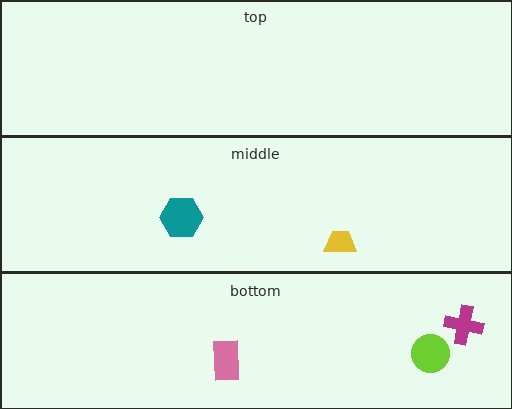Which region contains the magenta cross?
The bottom region.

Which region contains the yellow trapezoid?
The middle region.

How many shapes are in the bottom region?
3.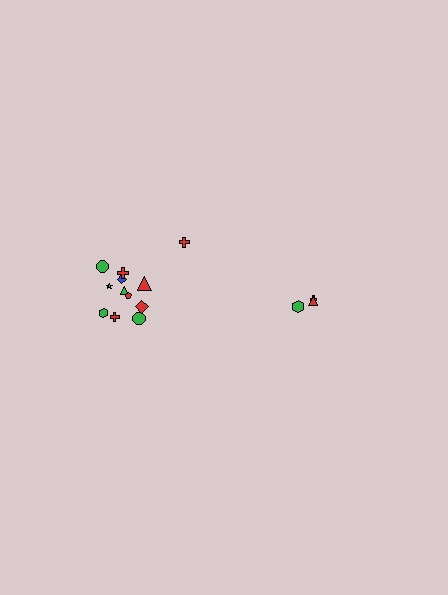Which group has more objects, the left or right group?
The left group.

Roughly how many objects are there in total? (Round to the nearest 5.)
Roughly 15 objects in total.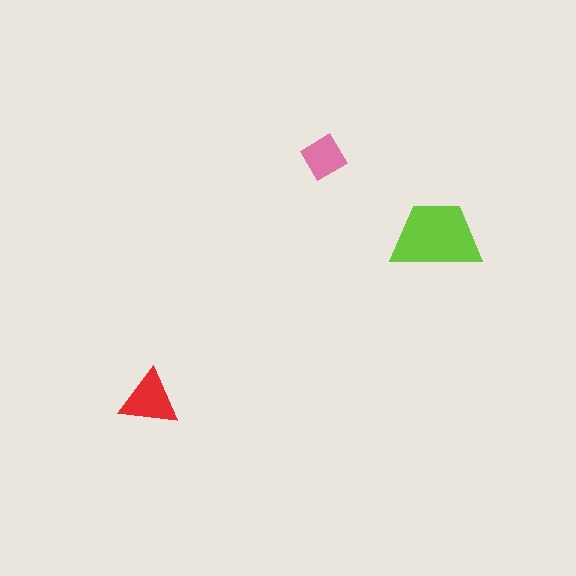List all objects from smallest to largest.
The pink diamond, the red triangle, the lime trapezoid.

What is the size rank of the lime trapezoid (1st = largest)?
1st.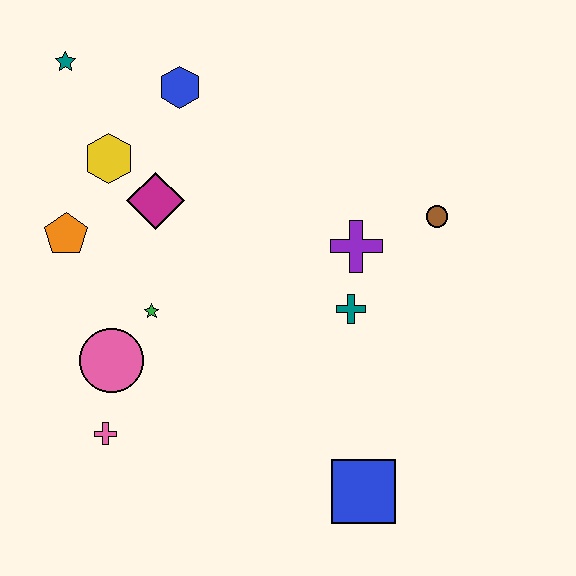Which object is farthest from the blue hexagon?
The blue square is farthest from the blue hexagon.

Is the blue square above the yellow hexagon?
No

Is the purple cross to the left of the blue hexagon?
No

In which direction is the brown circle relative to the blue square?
The brown circle is above the blue square.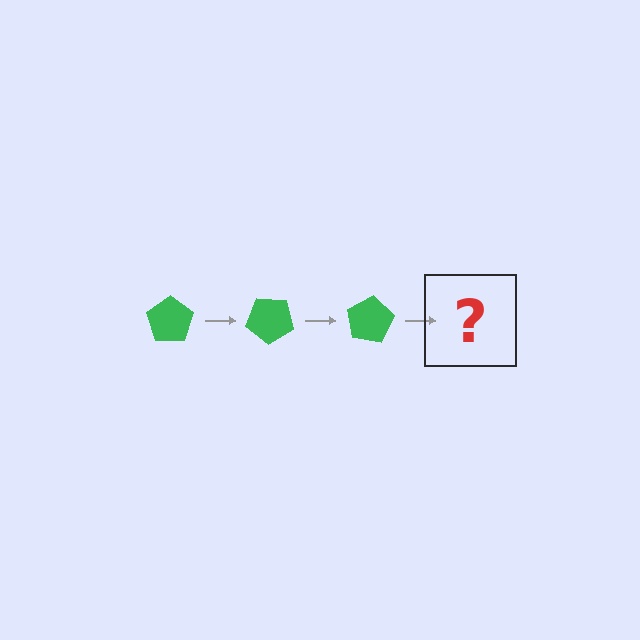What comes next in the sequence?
The next element should be a green pentagon rotated 120 degrees.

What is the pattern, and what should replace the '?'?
The pattern is that the pentagon rotates 40 degrees each step. The '?' should be a green pentagon rotated 120 degrees.